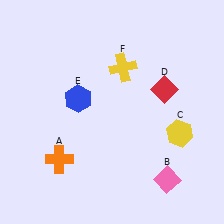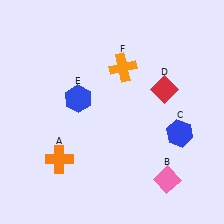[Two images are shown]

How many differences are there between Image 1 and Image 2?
There are 2 differences between the two images.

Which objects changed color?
C changed from yellow to blue. F changed from yellow to orange.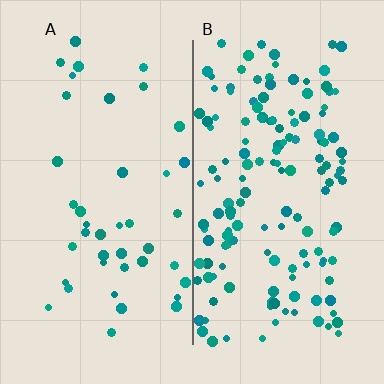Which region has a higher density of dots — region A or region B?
B (the right).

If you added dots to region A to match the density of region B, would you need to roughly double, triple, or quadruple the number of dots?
Approximately quadruple.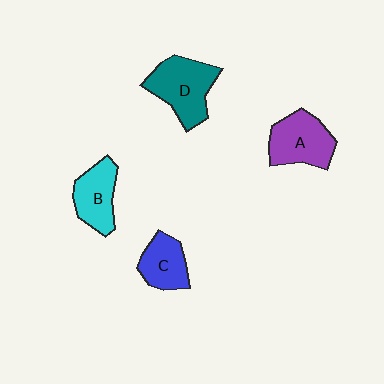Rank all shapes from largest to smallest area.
From largest to smallest: D (teal), A (purple), B (cyan), C (blue).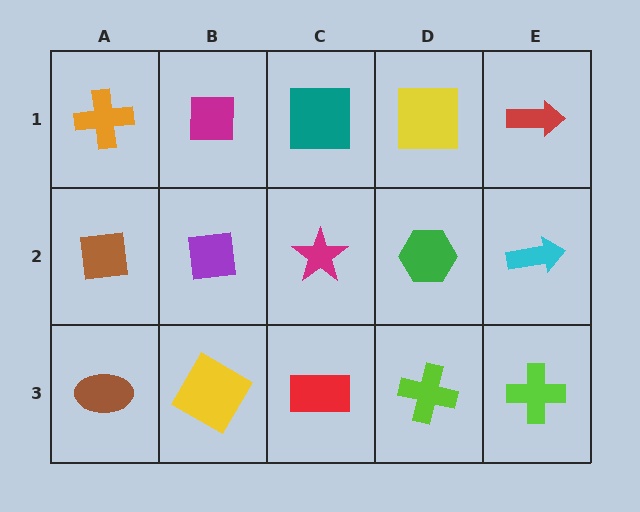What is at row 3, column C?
A red rectangle.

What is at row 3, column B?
A yellow diamond.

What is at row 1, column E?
A red arrow.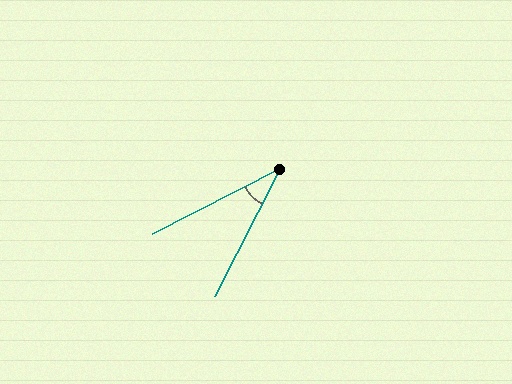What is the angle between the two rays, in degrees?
Approximately 36 degrees.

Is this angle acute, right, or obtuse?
It is acute.